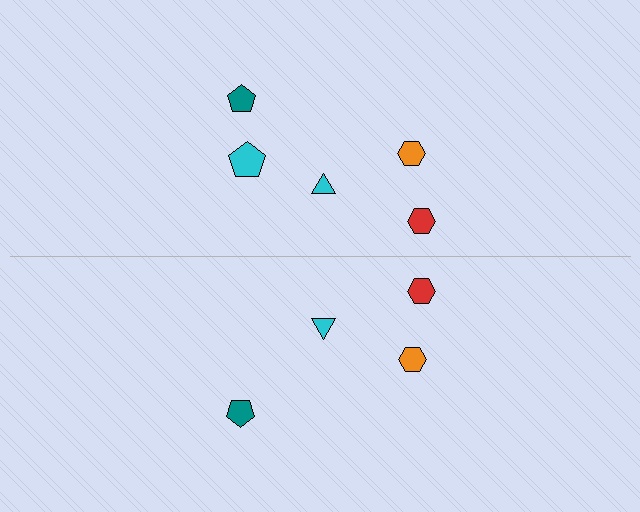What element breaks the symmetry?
A cyan pentagon is missing from the bottom side.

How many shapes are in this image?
There are 9 shapes in this image.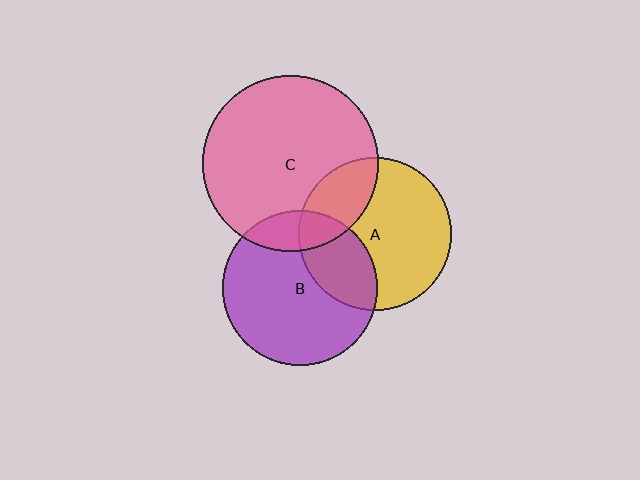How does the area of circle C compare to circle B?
Approximately 1.3 times.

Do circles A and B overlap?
Yes.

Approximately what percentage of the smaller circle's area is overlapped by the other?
Approximately 30%.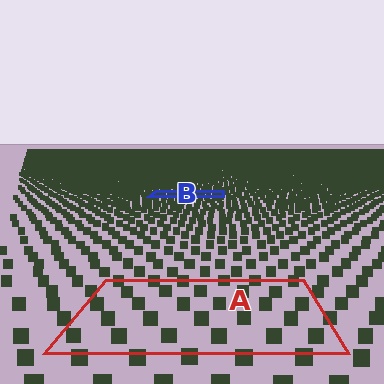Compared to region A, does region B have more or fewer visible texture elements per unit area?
Region B has more texture elements per unit area — they are packed more densely because it is farther away.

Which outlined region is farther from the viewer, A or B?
Region B is farther from the viewer — the texture elements inside it appear smaller and more densely packed.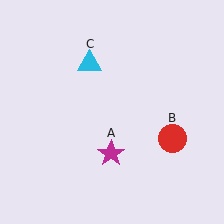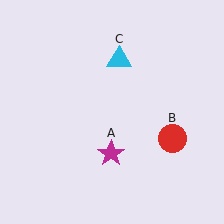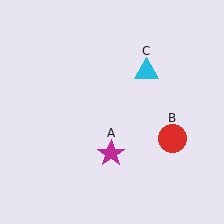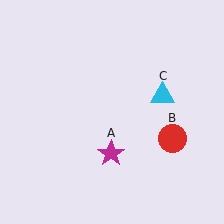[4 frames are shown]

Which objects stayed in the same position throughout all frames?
Magenta star (object A) and red circle (object B) remained stationary.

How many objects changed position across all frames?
1 object changed position: cyan triangle (object C).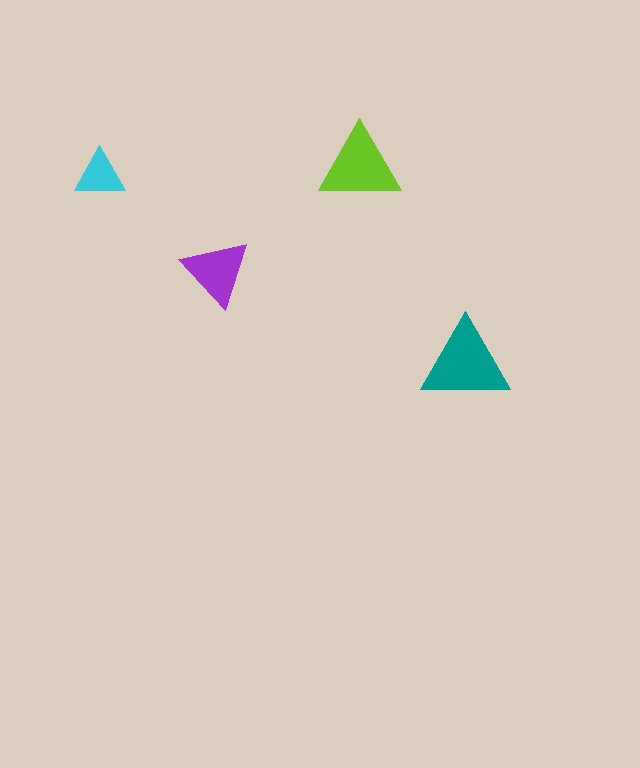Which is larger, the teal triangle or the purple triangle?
The teal one.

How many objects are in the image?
There are 4 objects in the image.